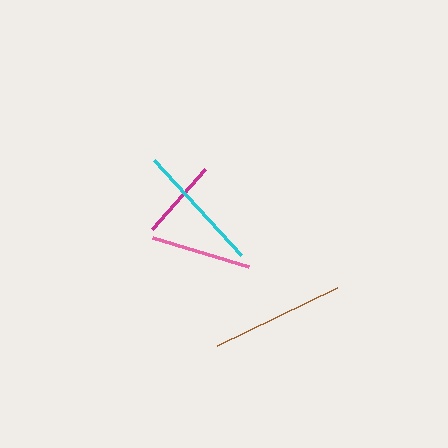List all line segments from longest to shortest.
From longest to shortest: brown, cyan, pink, magenta.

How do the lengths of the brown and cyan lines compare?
The brown and cyan lines are approximately the same length.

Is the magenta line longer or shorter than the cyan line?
The cyan line is longer than the magenta line.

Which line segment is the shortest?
The magenta line is the shortest at approximately 80 pixels.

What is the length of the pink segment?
The pink segment is approximately 100 pixels long.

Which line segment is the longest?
The brown line is the longest at approximately 134 pixels.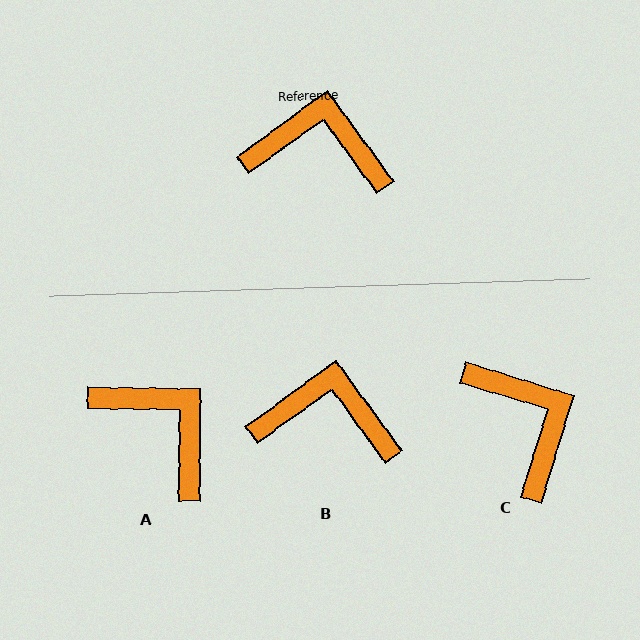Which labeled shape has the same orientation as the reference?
B.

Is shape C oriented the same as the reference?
No, it is off by about 53 degrees.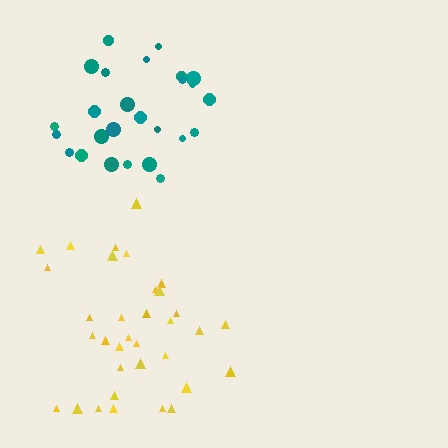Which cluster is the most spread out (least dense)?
Teal.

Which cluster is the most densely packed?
Yellow.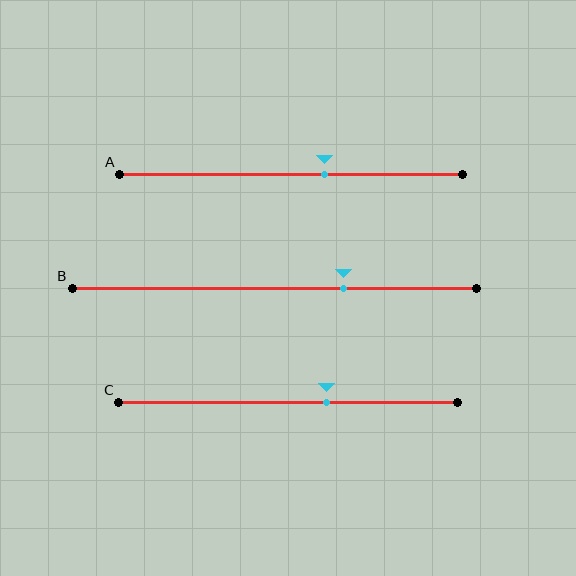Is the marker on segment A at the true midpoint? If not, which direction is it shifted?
No, the marker on segment A is shifted to the right by about 10% of the segment length.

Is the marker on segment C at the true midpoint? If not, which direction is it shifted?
No, the marker on segment C is shifted to the right by about 11% of the segment length.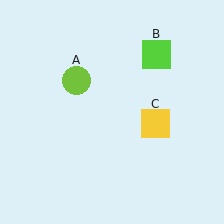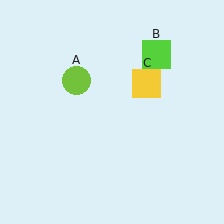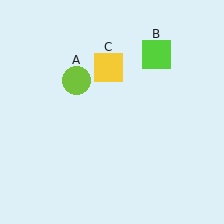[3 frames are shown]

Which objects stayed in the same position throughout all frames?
Lime circle (object A) and lime square (object B) remained stationary.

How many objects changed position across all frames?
1 object changed position: yellow square (object C).